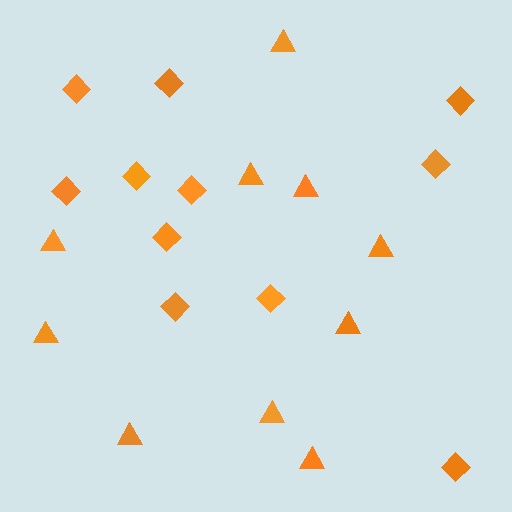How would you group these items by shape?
There are 2 groups: one group of triangles (10) and one group of diamonds (11).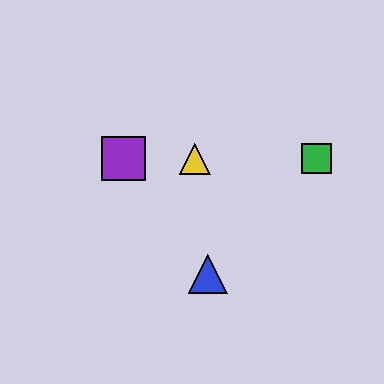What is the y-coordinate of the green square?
The green square is at y≈159.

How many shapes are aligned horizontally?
4 shapes (the red triangle, the green square, the yellow triangle, the purple square) are aligned horizontally.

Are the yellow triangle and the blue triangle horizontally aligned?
No, the yellow triangle is at y≈159 and the blue triangle is at y≈274.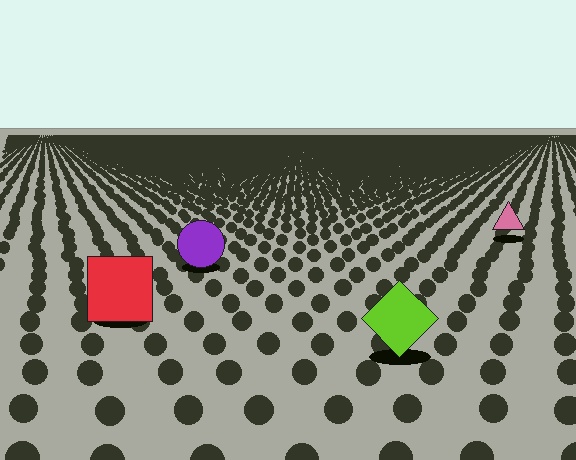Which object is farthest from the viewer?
The pink triangle is farthest from the viewer. It appears smaller and the ground texture around it is denser.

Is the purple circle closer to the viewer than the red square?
No. The red square is closer — you can tell from the texture gradient: the ground texture is coarser near it.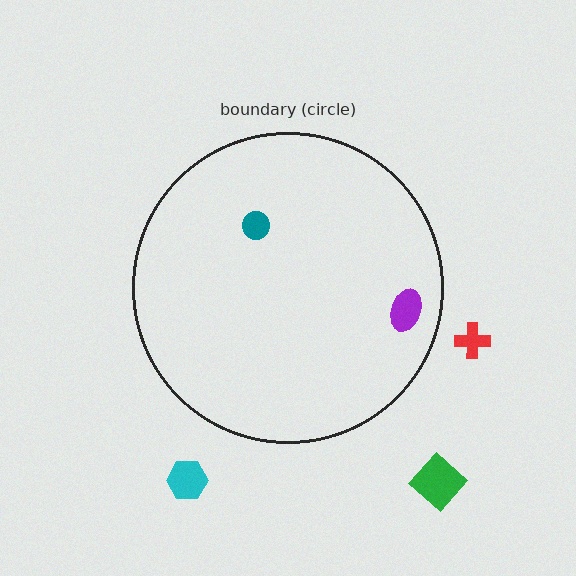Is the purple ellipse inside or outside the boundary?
Inside.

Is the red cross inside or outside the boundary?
Outside.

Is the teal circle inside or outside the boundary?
Inside.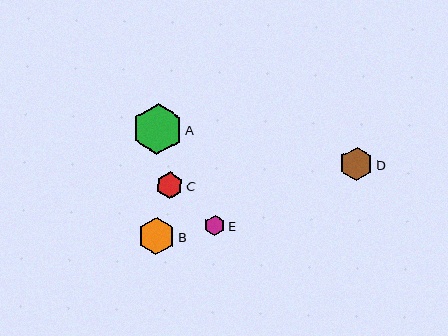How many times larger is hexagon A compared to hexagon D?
Hexagon A is approximately 1.5 times the size of hexagon D.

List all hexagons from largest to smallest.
From largest to smallest: A, B, D, C, E.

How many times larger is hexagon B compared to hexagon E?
Hexagon B is approximately 1.8 times the size of hexagon E.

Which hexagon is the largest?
Hexagon A is the largest with a size of approximately 51 pixels.